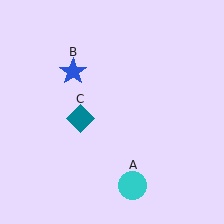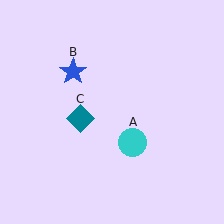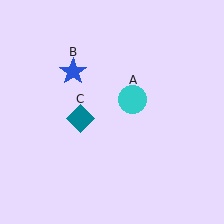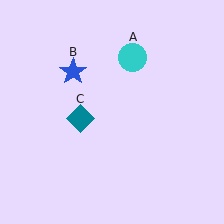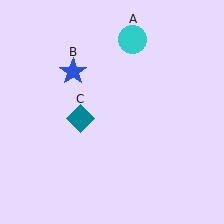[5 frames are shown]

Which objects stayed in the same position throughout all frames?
Blue star (object B) and teal diamond (object C) remained stationary.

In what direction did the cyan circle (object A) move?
The cyan circle (object A) moved up.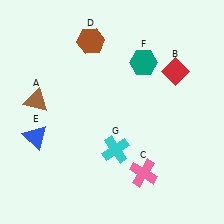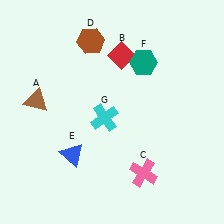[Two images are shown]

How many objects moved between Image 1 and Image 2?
3 objects moved between the two images.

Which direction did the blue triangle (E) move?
The blue triangle (E) moved right.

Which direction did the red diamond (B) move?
The red diamond (B) moved left.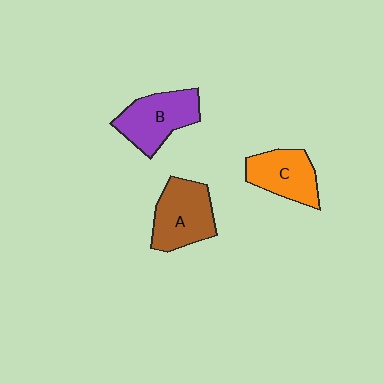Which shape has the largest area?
Shape A (brown).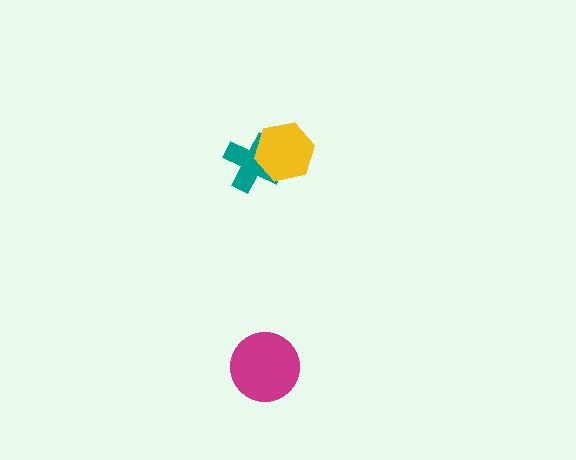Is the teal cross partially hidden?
Yes, it is partially covered by another shape.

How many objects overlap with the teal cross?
1 object overlaps with the teal cross.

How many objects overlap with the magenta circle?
0 objects overlap with the magenta circle.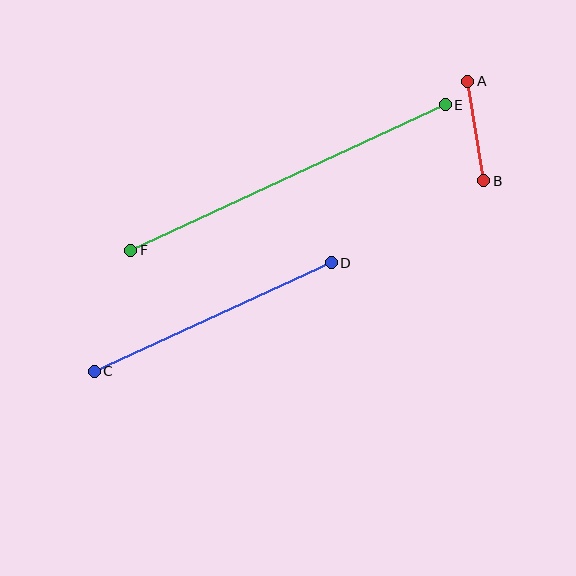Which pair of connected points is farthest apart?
Points E and F are farthest apart.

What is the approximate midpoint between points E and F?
The midpoint is at approximately (288, 177) pixels.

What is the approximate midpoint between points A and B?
The midpoint is at approximately (476, 131) pixels.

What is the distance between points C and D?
The distance is approximately 261 pixels.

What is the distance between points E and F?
The distance is approximately 347 pixels.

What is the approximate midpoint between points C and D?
The midpoint is at approximately (213, 317) pixels.